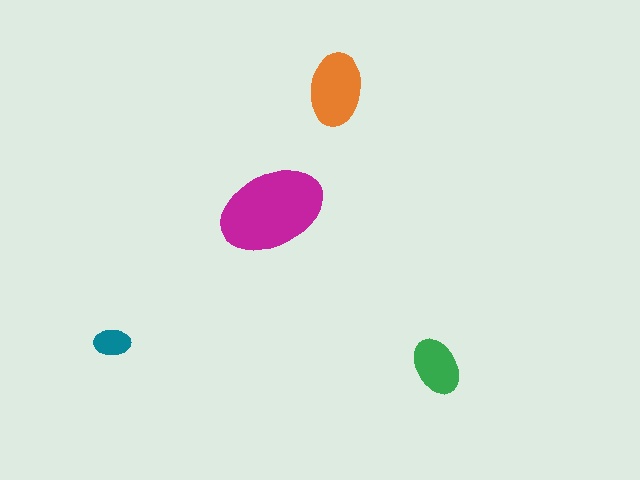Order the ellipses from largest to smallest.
the magenta one, the orange one, the green one, the teal one.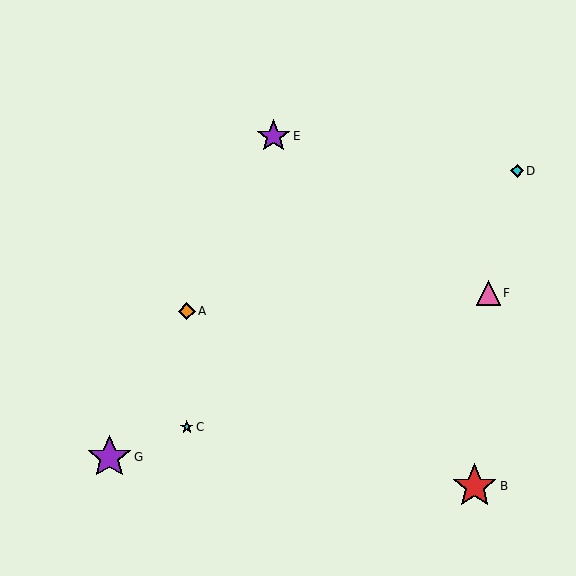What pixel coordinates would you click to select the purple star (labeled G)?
Click at (109, 457) to select the purple star G.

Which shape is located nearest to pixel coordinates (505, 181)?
The cyan diamond (labeled D) at (517, 171) is nearest to that location.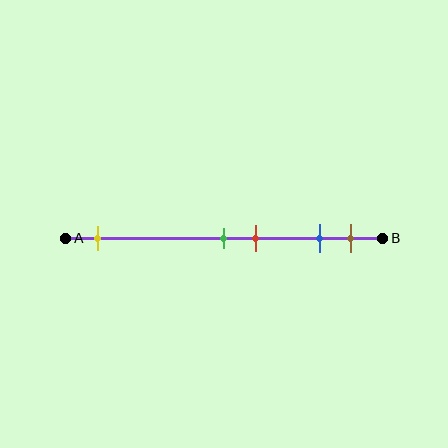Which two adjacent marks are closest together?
The green and red marks are the closest adjacent pair.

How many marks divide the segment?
There are 5 marks dividing the segment.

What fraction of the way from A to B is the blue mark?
The blue mark is approximately 80% (0.8) of the way from A to B.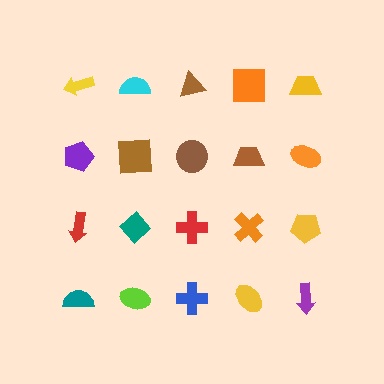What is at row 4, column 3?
A blue cross.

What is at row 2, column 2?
A brown square.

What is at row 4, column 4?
A yellow ellipse.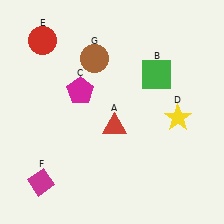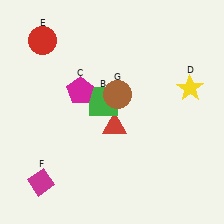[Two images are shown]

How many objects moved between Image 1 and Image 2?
3 objects moved between the two images.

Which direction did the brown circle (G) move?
The brown circle (G) moved down.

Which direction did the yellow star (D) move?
The yellow star (D) moved up.